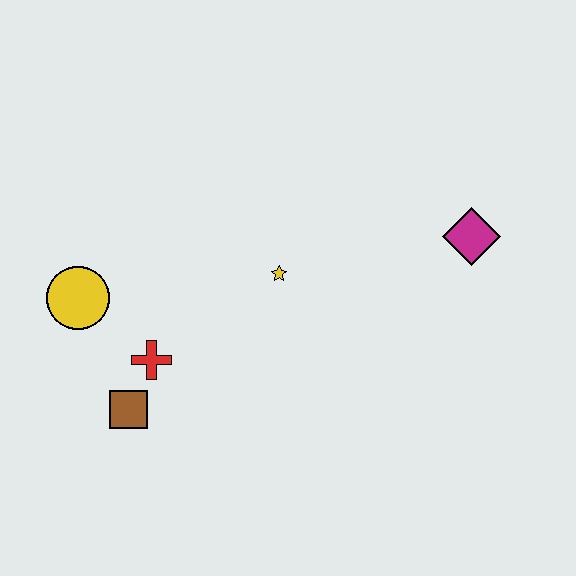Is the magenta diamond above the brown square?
Yes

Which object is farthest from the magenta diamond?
The yellow circle is farthest from the magenta diamond.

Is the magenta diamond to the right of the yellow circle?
Yes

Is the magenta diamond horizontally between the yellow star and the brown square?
No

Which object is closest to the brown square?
The red cross is closest to the brown square.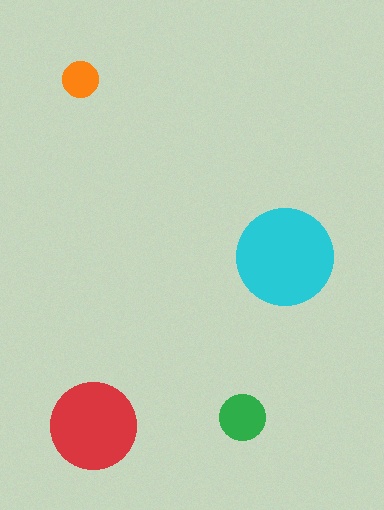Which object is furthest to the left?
The orange circle is leftmost.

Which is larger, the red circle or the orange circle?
The red one.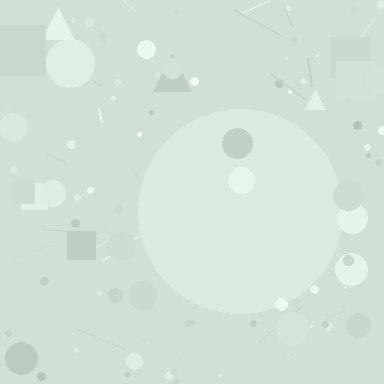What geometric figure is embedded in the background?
A circle is embedded in the background.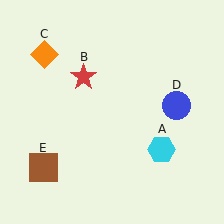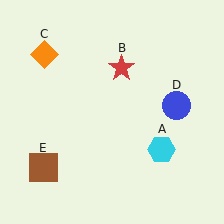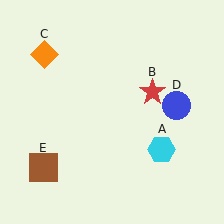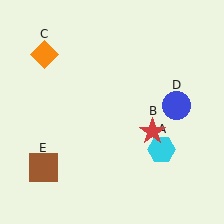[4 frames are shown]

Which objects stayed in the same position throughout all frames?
Cyan hexagon (object A) and orange diamond (object C) and blue circle (object D) and brown square (object E) remained stationary.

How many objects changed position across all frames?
1 object changed position: red star (object B).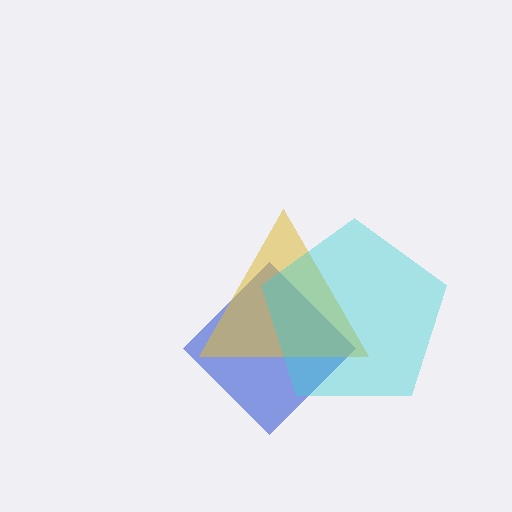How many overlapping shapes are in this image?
There are 3 overlapping shapes in the image.